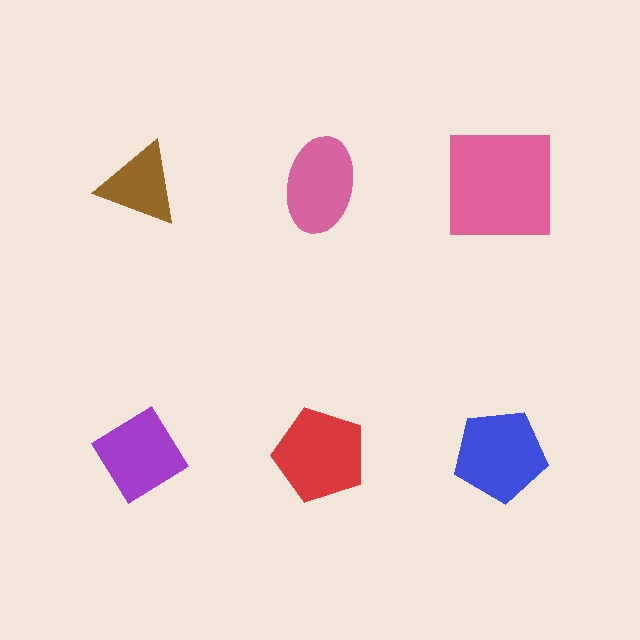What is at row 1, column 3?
A pink square.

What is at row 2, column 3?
A blue pentagon.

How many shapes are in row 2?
3 shapes.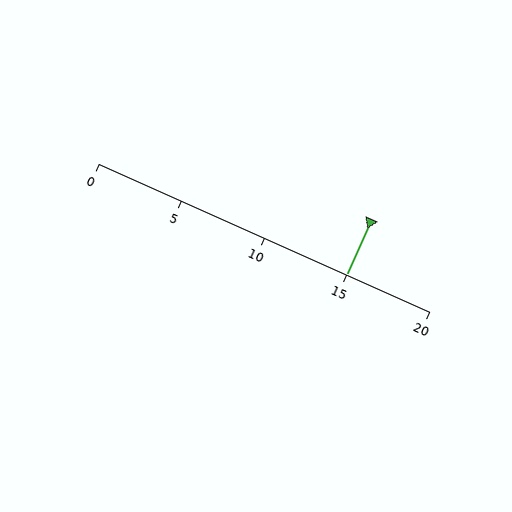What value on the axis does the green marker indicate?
The marker indicates approximately 15.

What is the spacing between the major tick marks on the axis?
The major ticks are spaced 5 apart.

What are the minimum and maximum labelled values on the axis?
The axis runs from 0 to 20.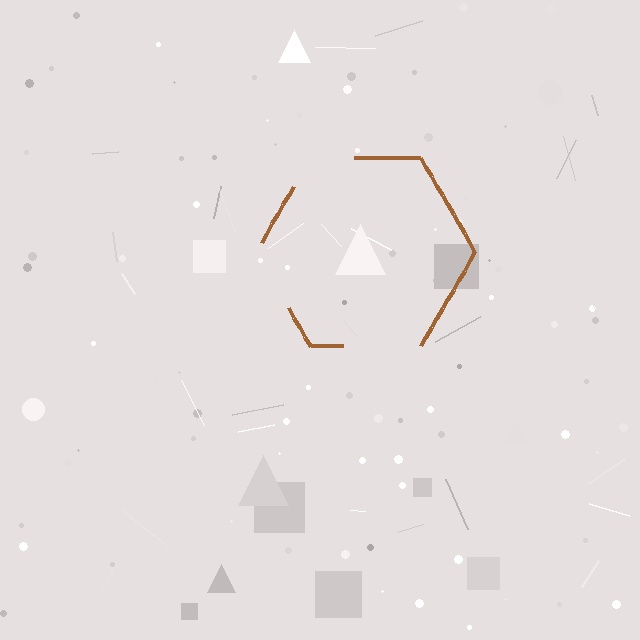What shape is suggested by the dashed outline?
The dashed outline suggests a hexagon.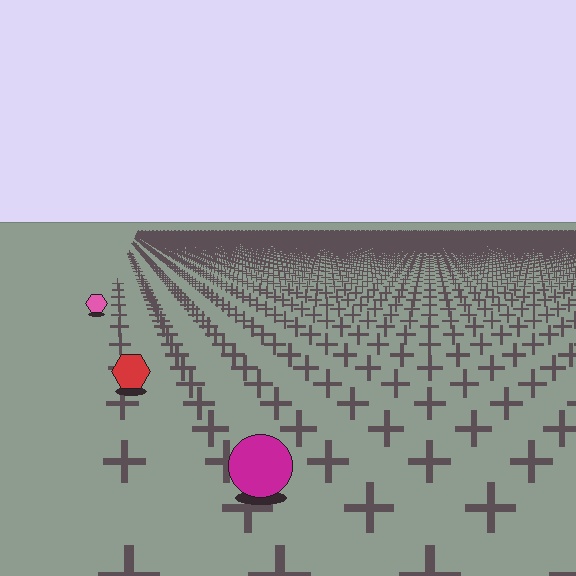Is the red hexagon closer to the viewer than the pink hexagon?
Yes. The red hexagon is closer — you can tell from the texture gradient: the ground texture is coarser near it.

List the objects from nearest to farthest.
From nearest to farthest: the magenta circle, the red hexagon, the pink hexagon.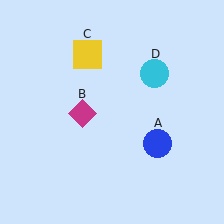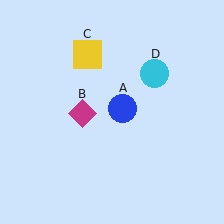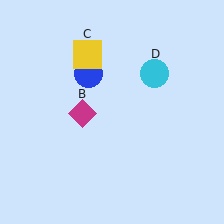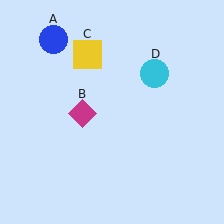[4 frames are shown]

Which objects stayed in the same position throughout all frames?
Magenta diamond (object B) and yellow square (object C) and cyan circle (object D) remained stationary.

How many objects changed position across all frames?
1 object changed position: blue circle (object A).